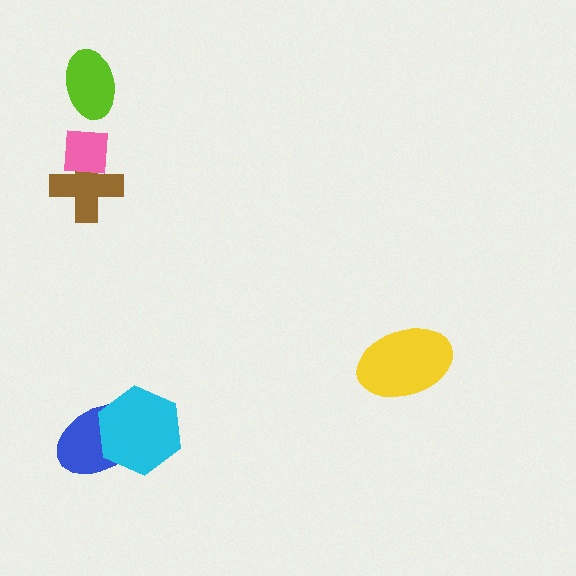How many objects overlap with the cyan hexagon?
1 object overlaps with the cyan hexagon.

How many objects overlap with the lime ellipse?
0 objects overlap with the lime ellipse.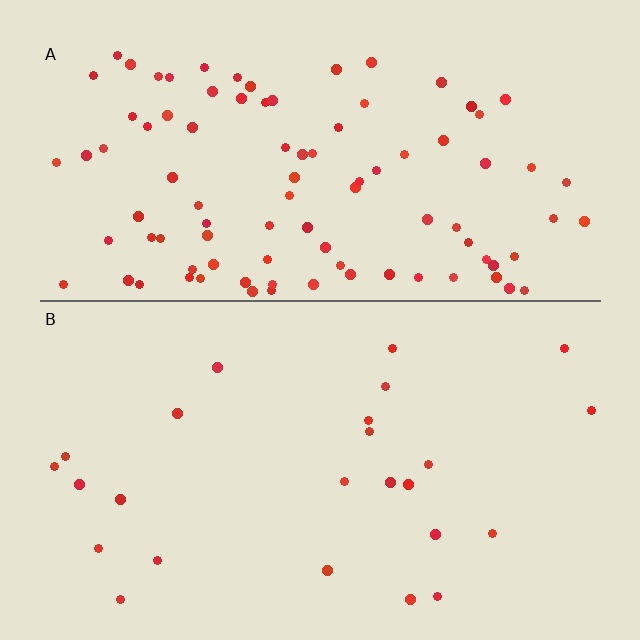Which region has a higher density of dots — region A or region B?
A (the top).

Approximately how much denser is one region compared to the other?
Approximately 3.9× — region A over region B.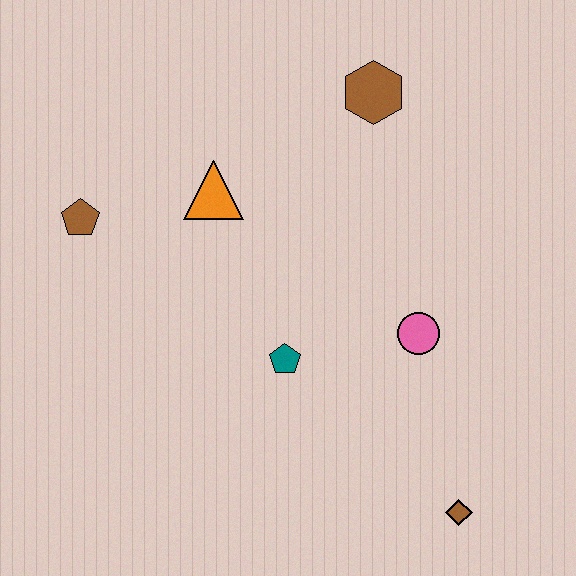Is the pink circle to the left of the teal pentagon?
No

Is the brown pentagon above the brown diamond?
Yes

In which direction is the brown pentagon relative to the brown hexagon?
The brown pentagon is to the left of the brown hexagon.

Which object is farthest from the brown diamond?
The brown pentagon is farthest from the brown diamond.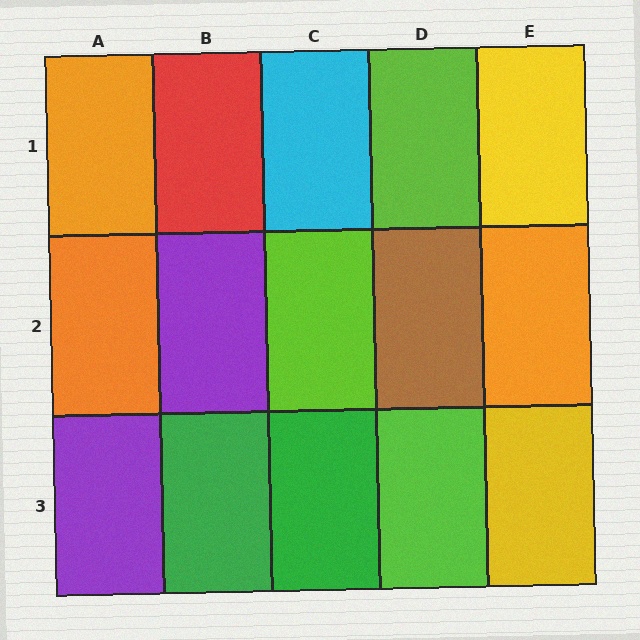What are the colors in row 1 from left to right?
Orange, red, cyan, lime, yellow.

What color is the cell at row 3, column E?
Yellow.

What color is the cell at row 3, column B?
Green.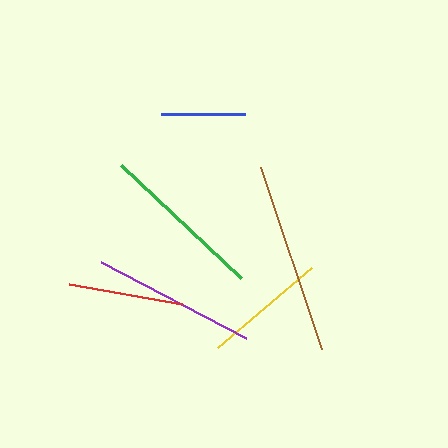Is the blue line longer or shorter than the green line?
The green line is longer than the blue line.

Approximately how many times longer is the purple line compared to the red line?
The purple line is approximately 1.4 times the length of the red line.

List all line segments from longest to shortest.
From longest to shortest: brown, green, purple, yellow, red, blue.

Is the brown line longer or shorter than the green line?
The brown line is longer than the green line.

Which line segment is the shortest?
The blue line is the shortest at approximately 83 pixels.